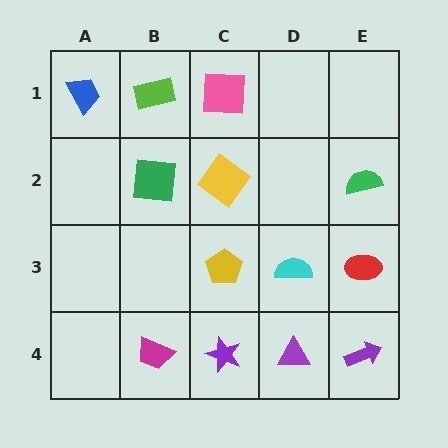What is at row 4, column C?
A purple star.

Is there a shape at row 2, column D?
No, that cell is empty.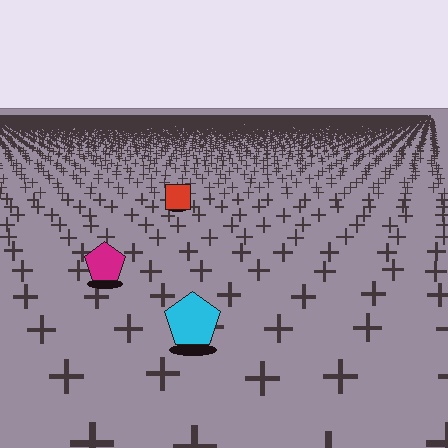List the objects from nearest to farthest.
From nearest to farthest: the cyan pentagon, the magenta pentagon, the red square.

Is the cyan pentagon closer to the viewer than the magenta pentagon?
Yes. The cyan pentagon is closer — you can tell from the texture gradient: the ground texture is coarser near it.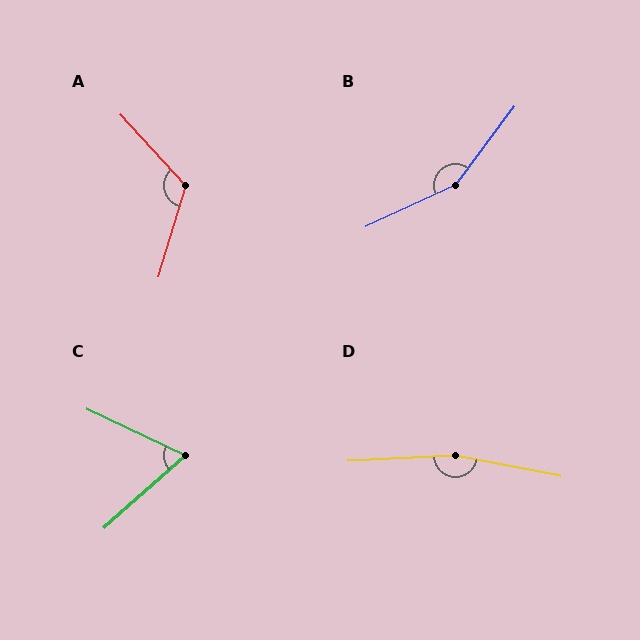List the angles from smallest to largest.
C (67°), A (121°), B (152°), D (166°).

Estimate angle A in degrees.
Approximately 121 degrees.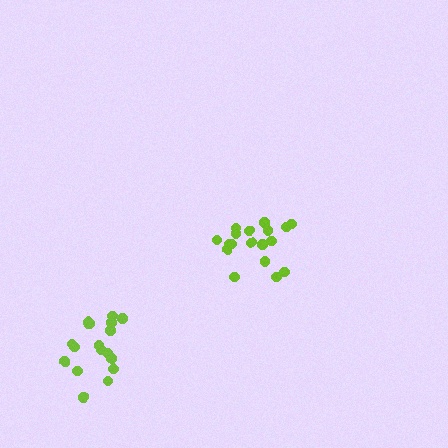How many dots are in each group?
Group 1: 18 dots, Group 2: 17 dots (35 total).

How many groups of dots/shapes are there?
There are 2 groups.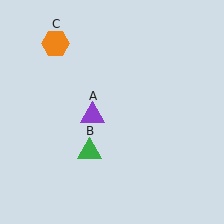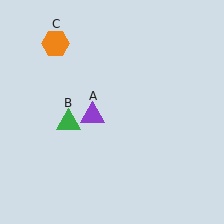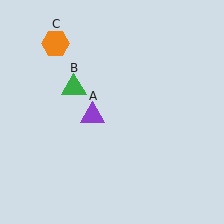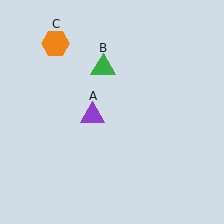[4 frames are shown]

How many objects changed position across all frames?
1 object changed position: green triangle (object B).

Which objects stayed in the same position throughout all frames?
Purple triangle (object A) and orange hexagon (object C) remained stationary.